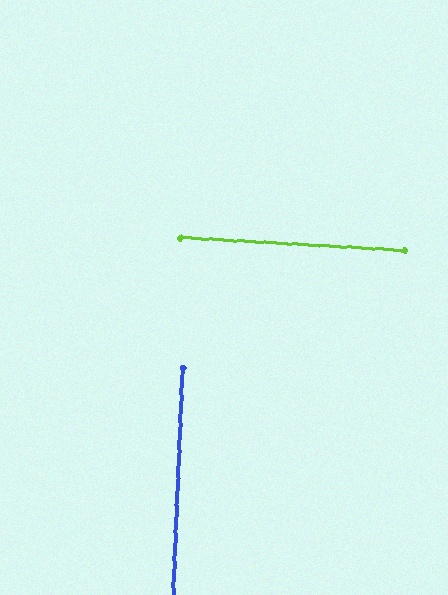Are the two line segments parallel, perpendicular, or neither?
Perpendicular — they meet at approximately 89°.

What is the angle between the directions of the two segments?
Approximately 89 degrees.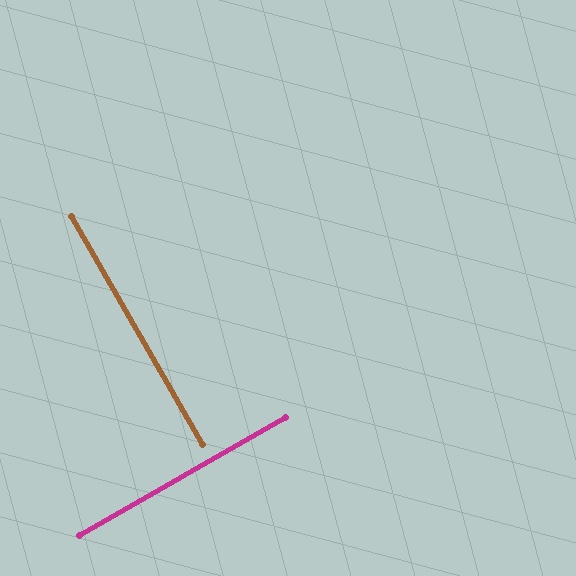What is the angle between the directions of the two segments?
Approximately 90 degrees.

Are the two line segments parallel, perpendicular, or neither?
Perpendicular — they meet at approximately 90°.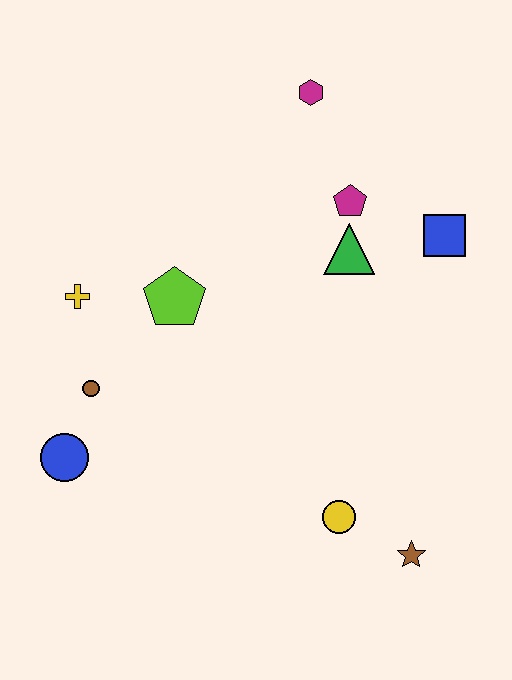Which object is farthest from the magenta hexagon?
The brown star is farthest from the magenta hexagon.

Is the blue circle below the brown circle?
Yes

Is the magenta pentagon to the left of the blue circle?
No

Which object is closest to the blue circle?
The brown circle is closest to the blue circle.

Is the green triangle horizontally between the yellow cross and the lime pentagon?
No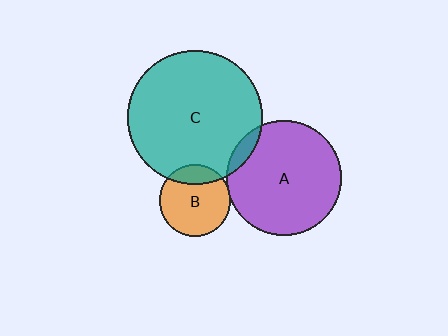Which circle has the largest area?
Circle C (teal).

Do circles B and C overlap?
Yes.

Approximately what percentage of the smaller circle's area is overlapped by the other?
Approximately 20%.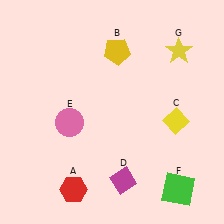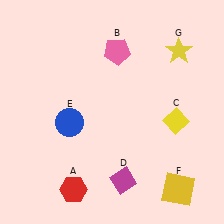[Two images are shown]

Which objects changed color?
B changed from yellow to pink. E changed from pink to blue. F changed from green to yellow.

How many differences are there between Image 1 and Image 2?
There are 3 differences between the two images.